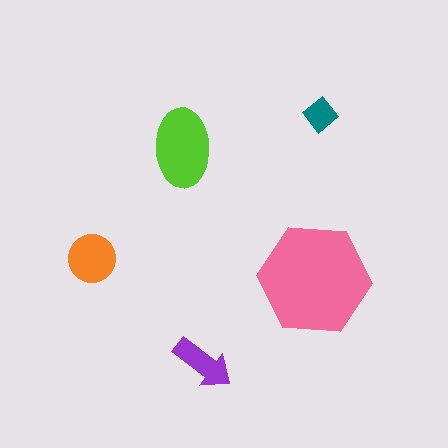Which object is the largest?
The pink hexagon.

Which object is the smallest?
The teal diamond.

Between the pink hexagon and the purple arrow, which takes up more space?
The pink hexagon.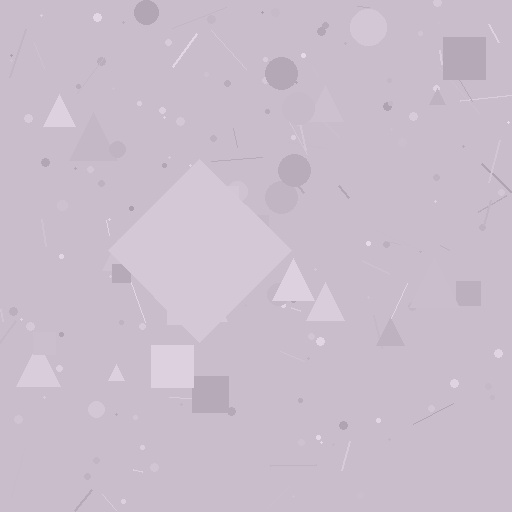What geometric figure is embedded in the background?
A diamond is embedded in the background.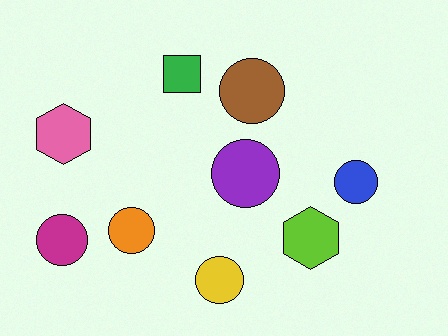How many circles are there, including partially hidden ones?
There are 6 circles.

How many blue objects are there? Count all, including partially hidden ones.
There is 1 blue object.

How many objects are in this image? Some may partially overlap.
There are 9 objects.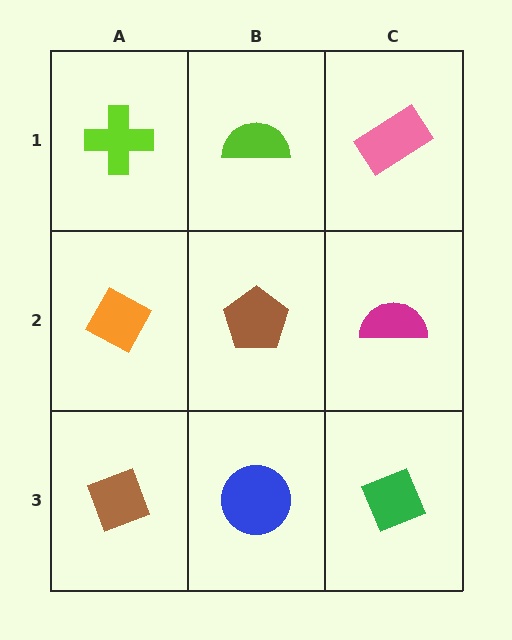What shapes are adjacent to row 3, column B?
A brown pentagon (row 2, column B), a brown diamond (row 3, column A), a green diamond (row 3, column C).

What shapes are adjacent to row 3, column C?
A magenta semicircle (row 2, column C), a blue circle (row 3, column B).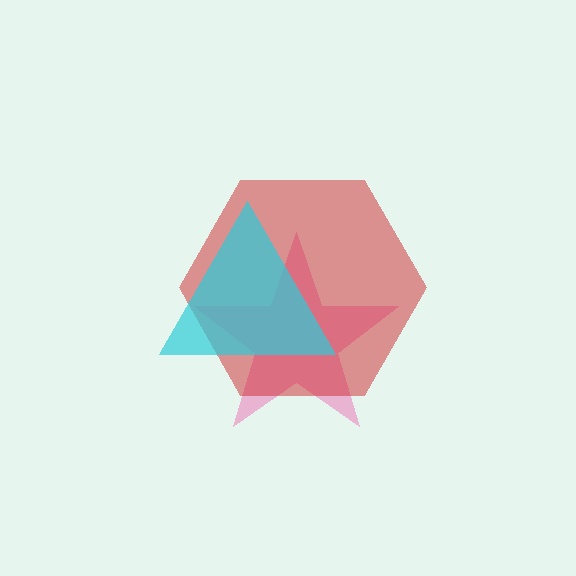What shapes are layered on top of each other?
The layered shapes are: a pink star, a red hexagon, a cyan triangle.